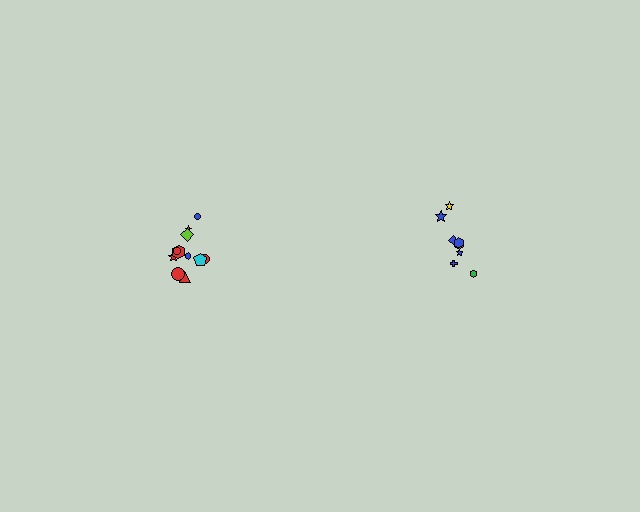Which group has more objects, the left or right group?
The left group.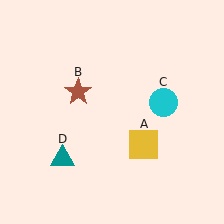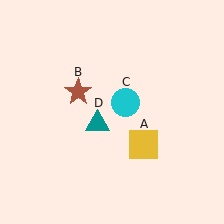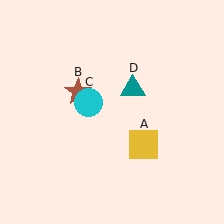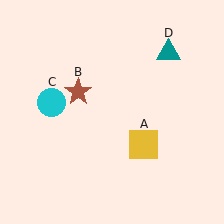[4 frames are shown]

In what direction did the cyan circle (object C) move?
The cyan circle (object C) moved left.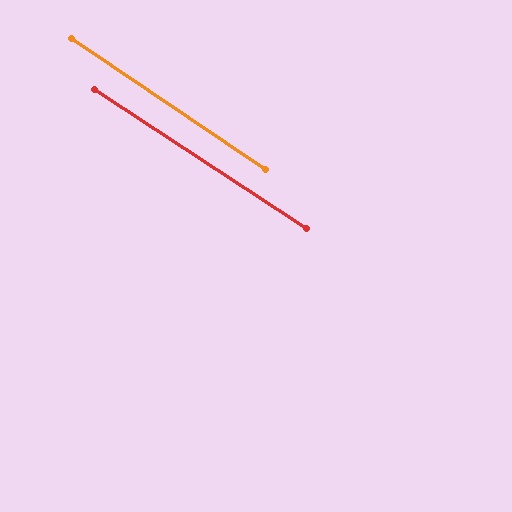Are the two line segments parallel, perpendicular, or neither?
Parallel — their directions differ by only 0.6°.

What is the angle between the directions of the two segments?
Approximately 1 degree.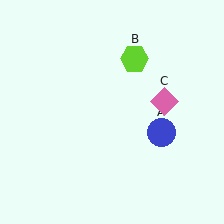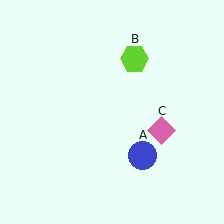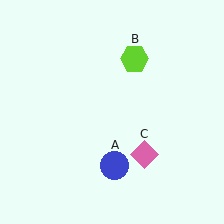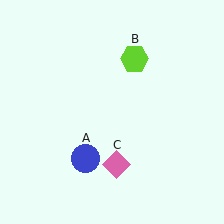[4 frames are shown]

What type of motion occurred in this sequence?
The blue circle (object A), pink diamond (object C) rotated clockwise around the center of the scene.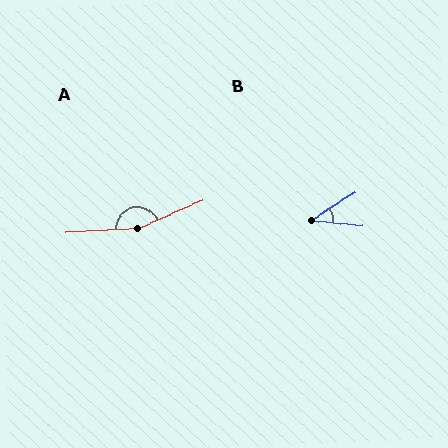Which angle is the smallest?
B, at approximately 39 degrees.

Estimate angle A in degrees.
Approximately 161 degrees.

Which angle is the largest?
A, at approximately 161 degrees.